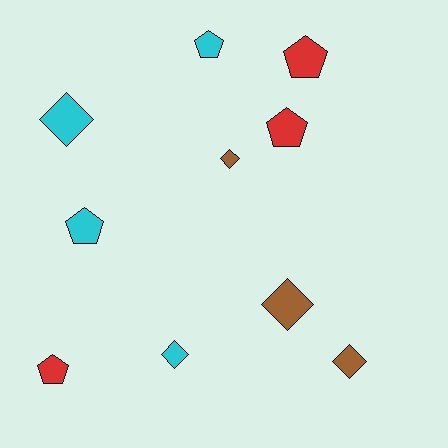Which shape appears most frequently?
Diamond, with 5 objects.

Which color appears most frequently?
Cyan, with 4 objects.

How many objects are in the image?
There are 10 objects.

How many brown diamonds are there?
There are 3 brown diamonds.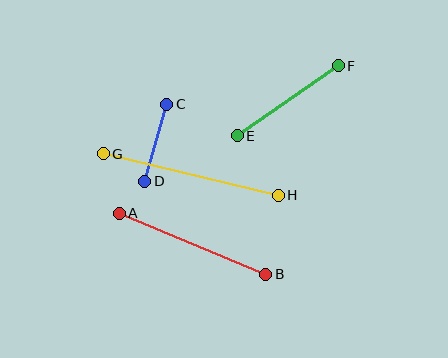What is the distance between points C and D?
The distance is approximately 80 pixels.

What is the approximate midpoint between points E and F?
The midpoint is at approximately (288, 101) pixels.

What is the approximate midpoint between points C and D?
The midpoint is at approximately (156, 143) pixels.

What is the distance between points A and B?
The distance is approximately 159 pixels.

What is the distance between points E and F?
The distance is approximately 123 pixels.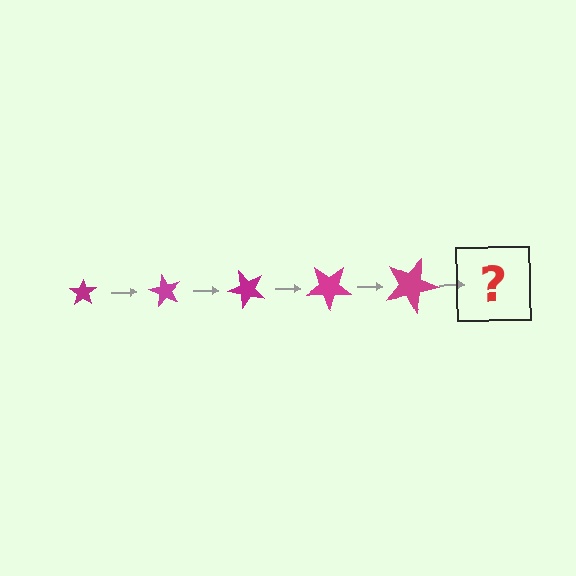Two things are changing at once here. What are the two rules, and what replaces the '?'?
The two rules are that the star grows larger each step and it rotates 60 degrees each step. The '?' should be a star, larger than the previous one and rotated 300 degrees from the start.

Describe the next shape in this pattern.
It should be a star, larger than the previous one and rotated 300 degrees from the start.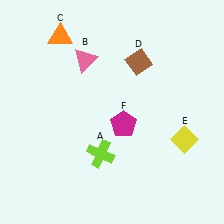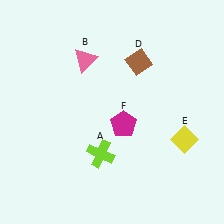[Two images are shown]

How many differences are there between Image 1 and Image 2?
There is 1 difference between the two images.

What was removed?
The orange triangle (C) was removed in Image 2.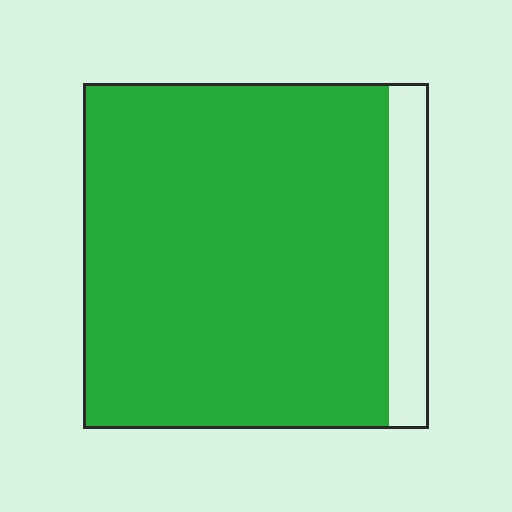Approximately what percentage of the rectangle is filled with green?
Approximately 90%.